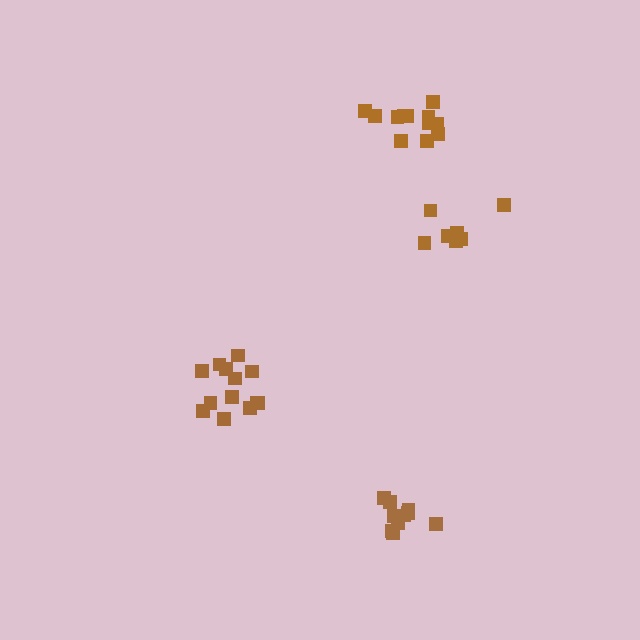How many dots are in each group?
Group 1: 7 dots, Group 2: 12 dots, Group 3: 13 dots, Group 4: 10 dots (42 total).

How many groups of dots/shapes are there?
There are 4 groups.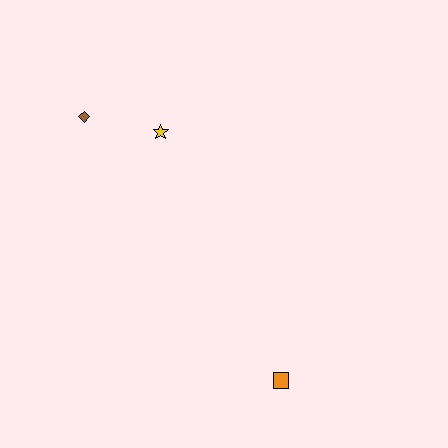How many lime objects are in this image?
There are no lime objects.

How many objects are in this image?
There are 3 objects.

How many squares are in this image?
There is 1 square.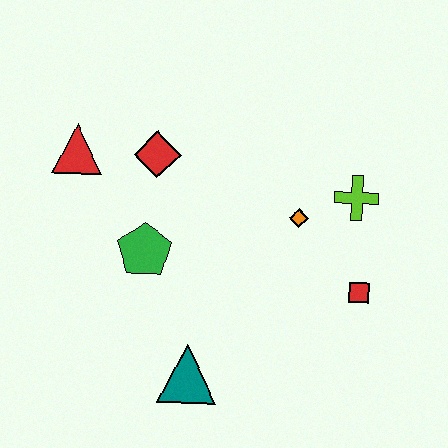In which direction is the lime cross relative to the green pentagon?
The lime cross is to the right of the green pentagon.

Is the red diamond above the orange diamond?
Yes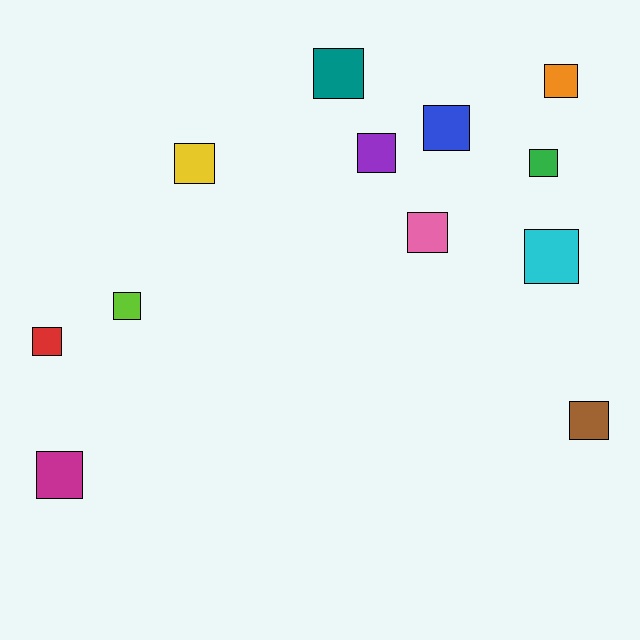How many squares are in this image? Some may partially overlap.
There are 12 squares.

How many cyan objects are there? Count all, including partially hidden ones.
There is 1 cyan object.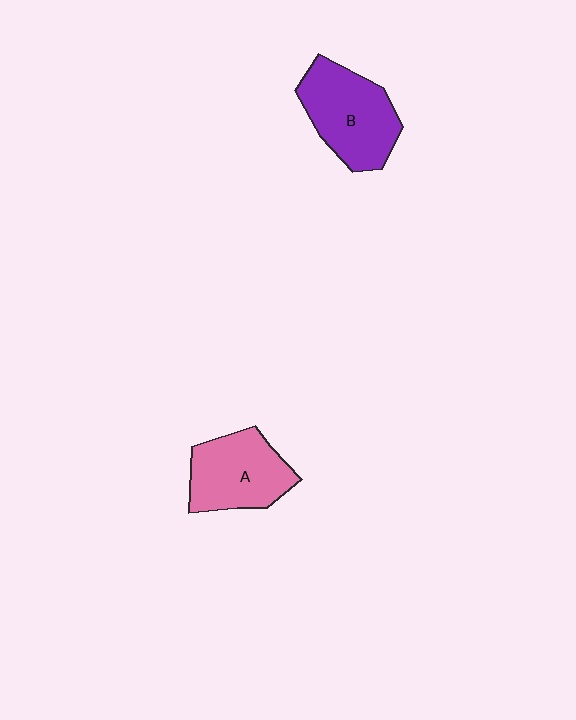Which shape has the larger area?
Shape B (purple).